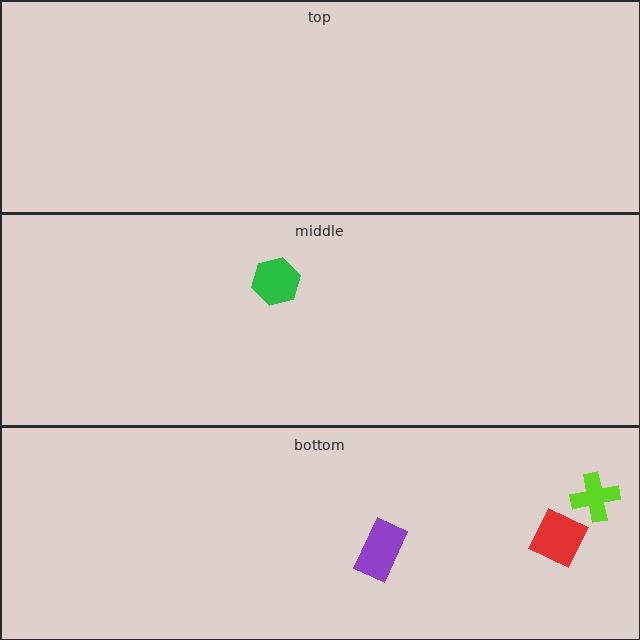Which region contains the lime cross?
The bottom region.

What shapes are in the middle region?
The green hexagon.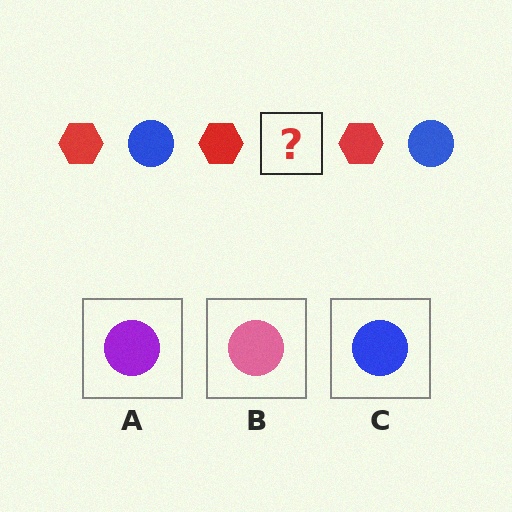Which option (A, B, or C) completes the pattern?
C.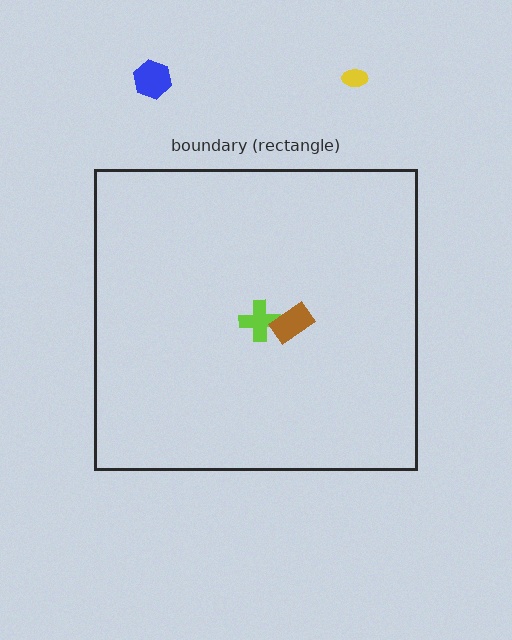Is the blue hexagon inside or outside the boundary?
Outside.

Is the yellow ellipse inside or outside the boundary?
Outside.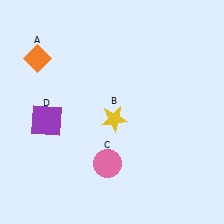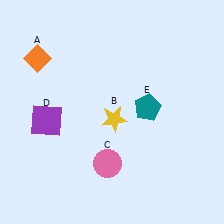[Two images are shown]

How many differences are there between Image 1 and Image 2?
There is 1 difference between the two images.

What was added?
A teal pentagon (E) was added in Image 2.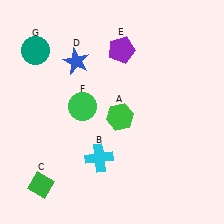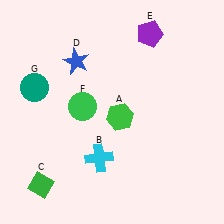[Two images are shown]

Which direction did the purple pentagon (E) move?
The purple pentagon (E) moved right.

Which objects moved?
The objects that moved are: the purple pentagon (E), the teal circle (G).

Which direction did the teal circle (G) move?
The teal circle (G) moved down.